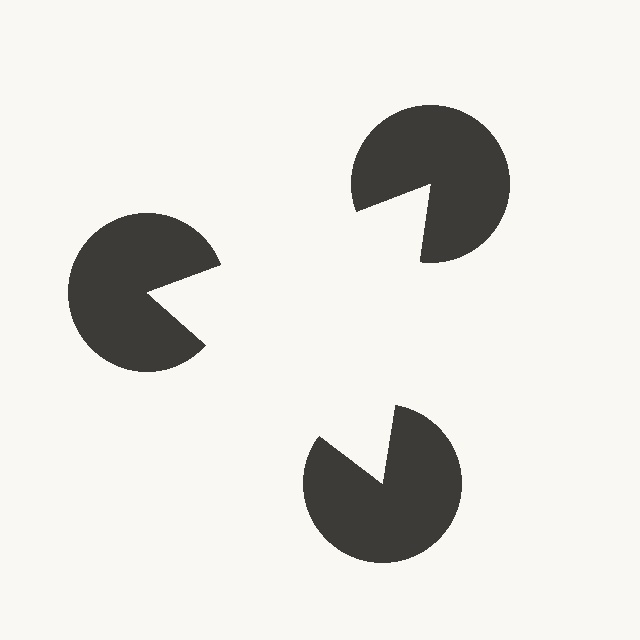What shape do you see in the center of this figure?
An illusory triangle — its edges are inferred from the aligned wedge cuts in the pac-man discs, not physically drawn.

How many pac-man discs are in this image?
There are 3 — one at each vertex of the illusory triangle.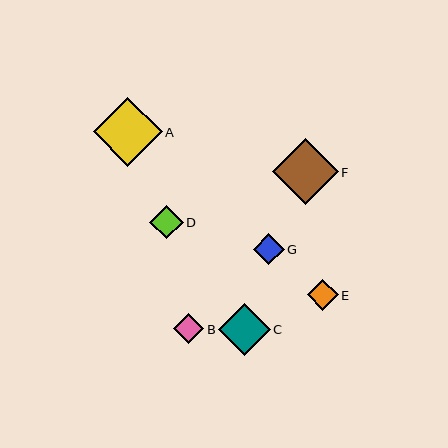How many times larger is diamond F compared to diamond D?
Diamond F is approximately 2.0 times the size of diamond D.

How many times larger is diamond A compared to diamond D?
Diamond A is approximately 2.1 times the size of diamond D.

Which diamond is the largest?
Diamond A is the largest with a size of approximately 69 pixels.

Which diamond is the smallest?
Diamond B is the smallest with a size of approximately 30 pixels.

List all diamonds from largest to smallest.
From largest to smallest: A, F, C, D, G, E, B.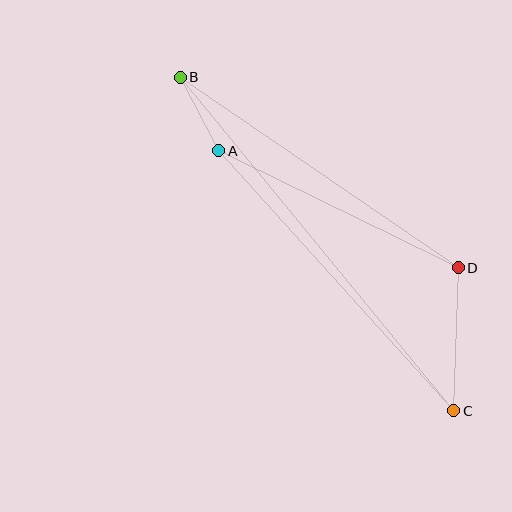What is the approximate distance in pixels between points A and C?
The distance between A and C is approximately 351 pixels.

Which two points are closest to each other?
Points A and B are closest to each other.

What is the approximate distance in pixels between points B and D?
The distance between B and D is approximately 337 pixels.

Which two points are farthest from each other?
Points B and C are farthest from each other.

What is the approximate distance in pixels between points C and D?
The distance between C and D is approximately 143 pixels.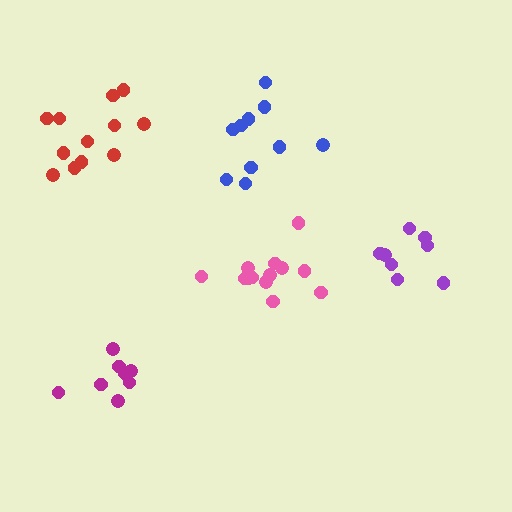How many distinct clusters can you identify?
There are 5 distinct clusters.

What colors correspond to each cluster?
The clusters are colored: magenta, red, purple, pink, blue.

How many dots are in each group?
Group 1: 8 dots, Group 2: 12 dots, Group 3: 8 dots, Group 4: 13 dots, Group 5: 10 dots (51 total).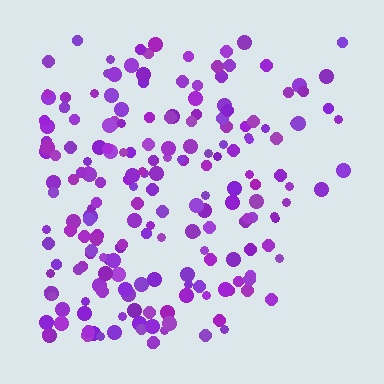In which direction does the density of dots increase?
From right to left, with the left side densest.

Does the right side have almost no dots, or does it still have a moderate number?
Still a moderate number, just noticeably fewer than the left.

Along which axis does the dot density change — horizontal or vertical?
Horizontal.